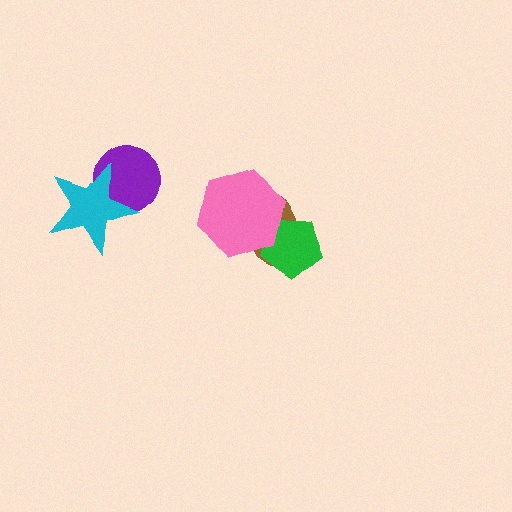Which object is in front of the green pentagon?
The pink hexagon is in front of the green pentagon.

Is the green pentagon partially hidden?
Yes, it is partially covered by another shape.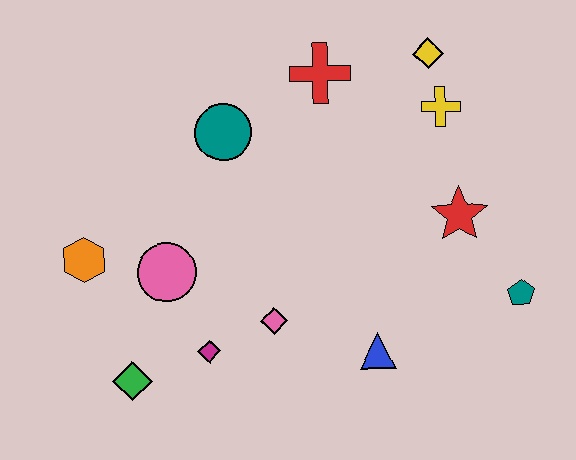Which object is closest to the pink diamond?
The magenta diamond is closest to the pink diamond.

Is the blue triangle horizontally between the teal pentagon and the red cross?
Yes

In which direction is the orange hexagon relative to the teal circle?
The orange hexagon is to the left of the teal circle.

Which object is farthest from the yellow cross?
The green diamond is farthest from the yellow cross.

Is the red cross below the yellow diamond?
Yes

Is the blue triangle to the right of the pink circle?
Yes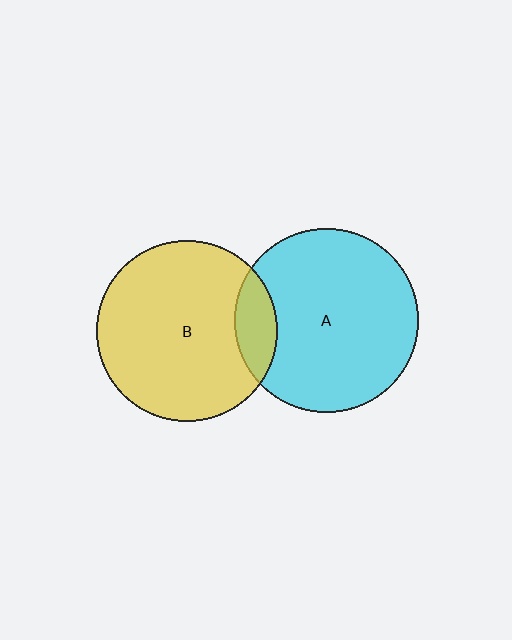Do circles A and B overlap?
Yes.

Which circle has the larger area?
Circle A (cyan).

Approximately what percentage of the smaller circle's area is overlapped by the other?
Approximately 15%.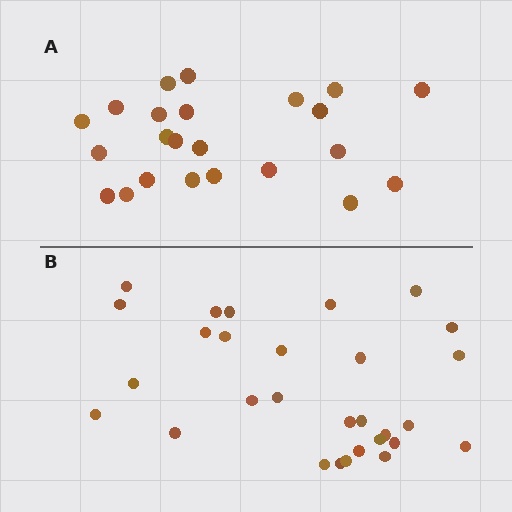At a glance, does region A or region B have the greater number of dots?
Region B (the bottom region) has more dots.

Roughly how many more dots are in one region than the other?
Region B has about 6 more dots than region A.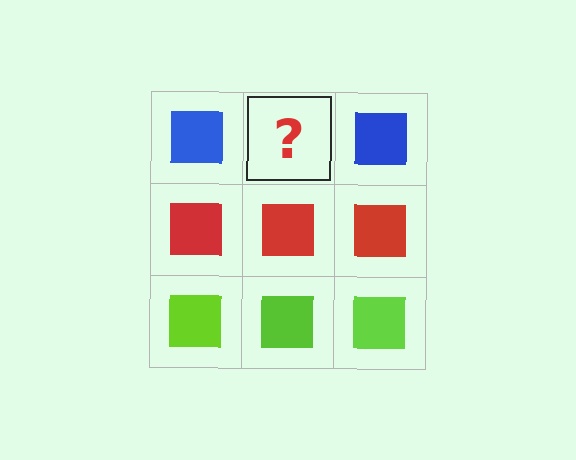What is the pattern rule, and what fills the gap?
The rule is that each row has a consistent color. The gap should be filled with a blue square.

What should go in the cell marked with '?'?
The missing cell should contain a blue square.